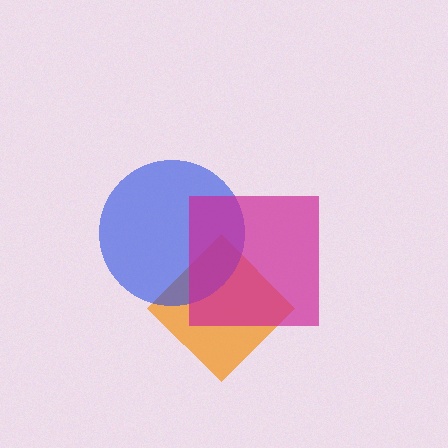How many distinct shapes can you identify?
There are 3 distinct shapes: an orange diamond, a blue circle, a magenta square.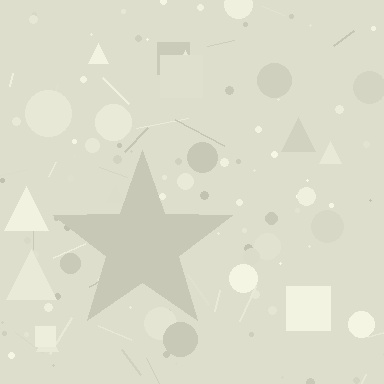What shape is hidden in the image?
A star is hidden in the image.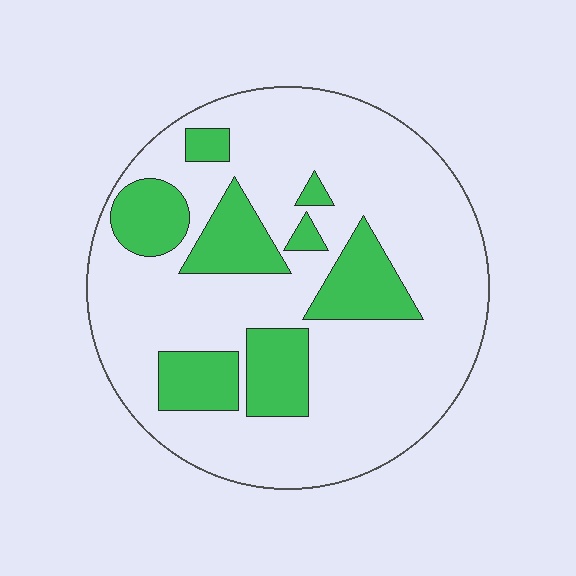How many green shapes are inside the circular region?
8.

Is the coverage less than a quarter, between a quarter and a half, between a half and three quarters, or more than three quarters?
Less than a quarter.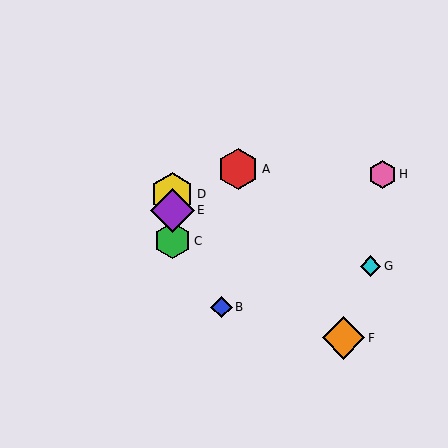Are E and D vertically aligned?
Yes, both are at x≈172.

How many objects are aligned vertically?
3 objects (C, D, E) are aligned vertically.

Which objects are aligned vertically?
Objects C, D, E are aligned vertically.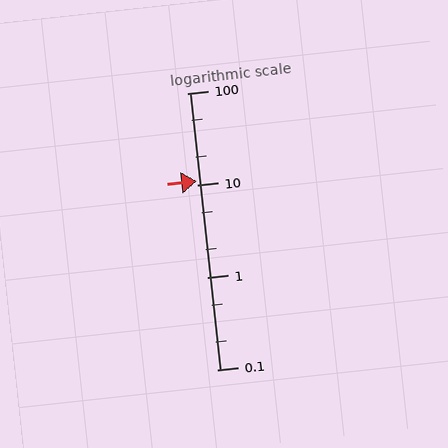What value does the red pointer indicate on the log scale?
The pointer indicates approximately 11.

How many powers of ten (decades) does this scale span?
The scale spans 3 decades, from 0.1 to 100.